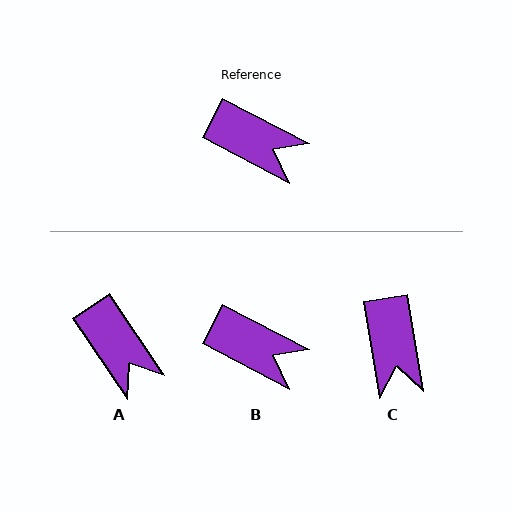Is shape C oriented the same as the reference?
No, it is off by about 53 degrees.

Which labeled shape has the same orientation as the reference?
B.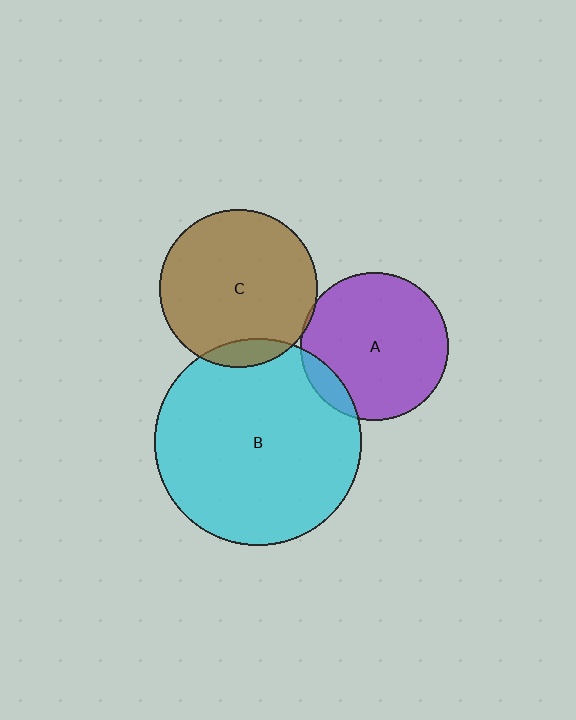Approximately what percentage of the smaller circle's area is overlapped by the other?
Approximately 10%.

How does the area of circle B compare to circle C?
Approximately 1.7 times.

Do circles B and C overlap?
Yes.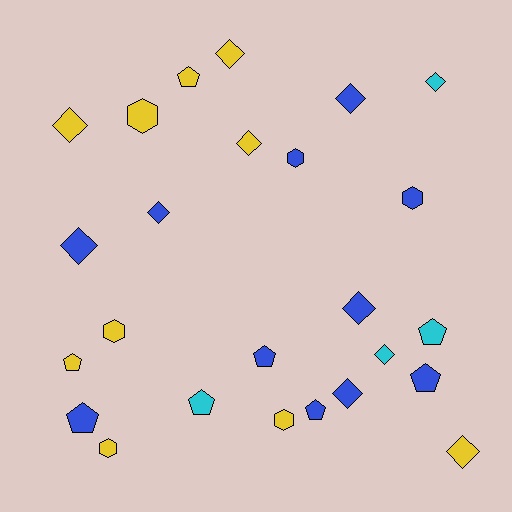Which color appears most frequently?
Blue, with 11 objects.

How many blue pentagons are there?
There are 4 blue pentagons.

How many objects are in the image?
There are 25 objects.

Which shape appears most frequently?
Diamond, with 11 objects.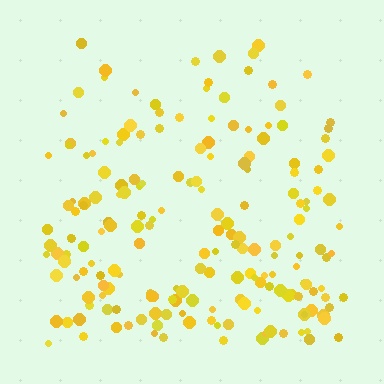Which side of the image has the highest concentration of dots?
The bottom.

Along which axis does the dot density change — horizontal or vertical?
Vertical.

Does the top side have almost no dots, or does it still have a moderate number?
Still a moderate number, just noticeably fewer than the bottom.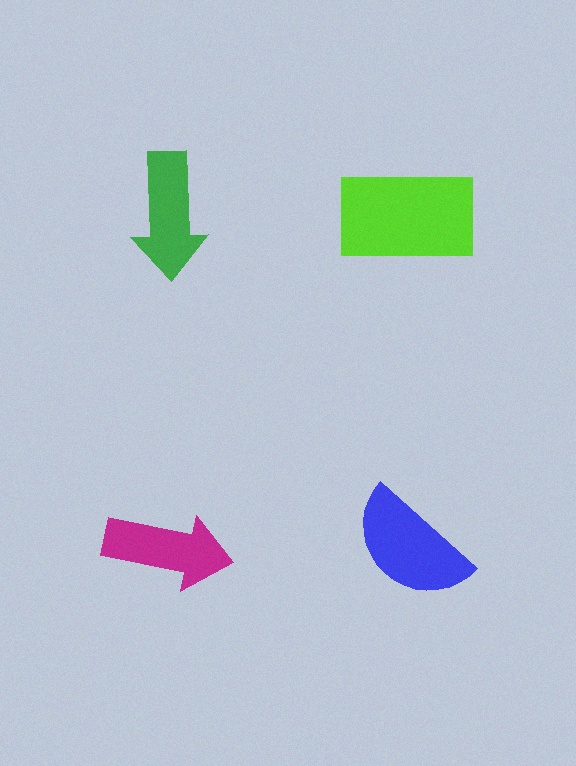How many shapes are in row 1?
2 shapes.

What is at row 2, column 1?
A magenta arrow.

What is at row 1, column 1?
A green arrow.